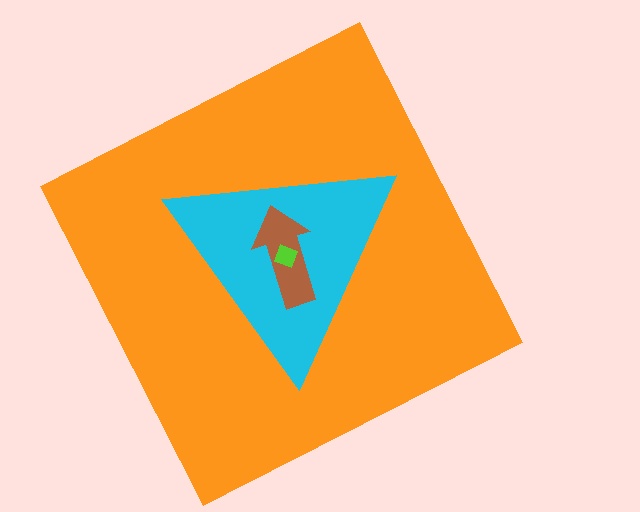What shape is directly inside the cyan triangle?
The brown arrow.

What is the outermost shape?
The orange square.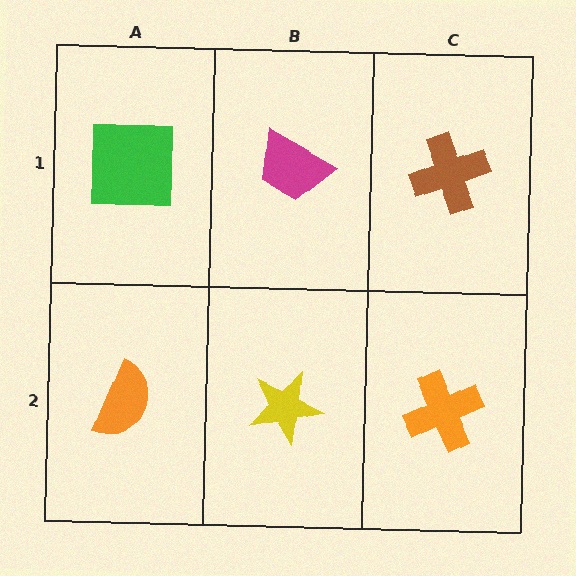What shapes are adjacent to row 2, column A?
A green square (row 1, column A), a yellow star (row 2, column B).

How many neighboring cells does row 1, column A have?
2.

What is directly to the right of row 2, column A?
A yellow star.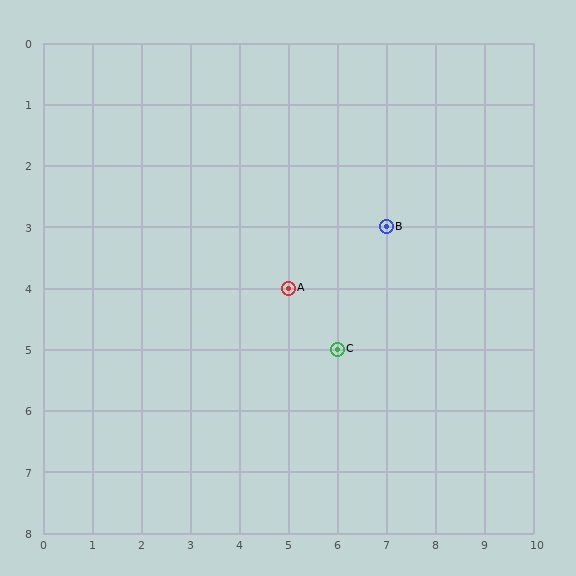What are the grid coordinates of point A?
Point A is at grid coordinates (5, 4).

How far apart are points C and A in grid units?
Points C and A are 1 column and 1 row apart (about 1.4 grid units diagonally).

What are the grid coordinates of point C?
Point C is at grid coordinates (6, 5).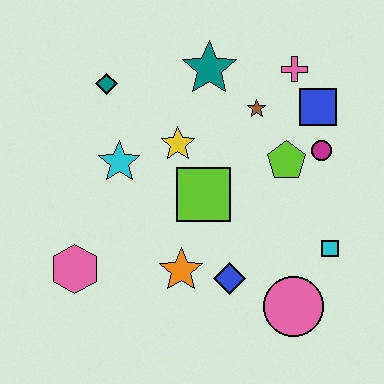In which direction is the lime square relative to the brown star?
The lime square is below the brown star.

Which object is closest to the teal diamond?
The cyan star is closest to the teal diamond.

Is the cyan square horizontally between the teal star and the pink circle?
No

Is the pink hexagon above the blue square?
No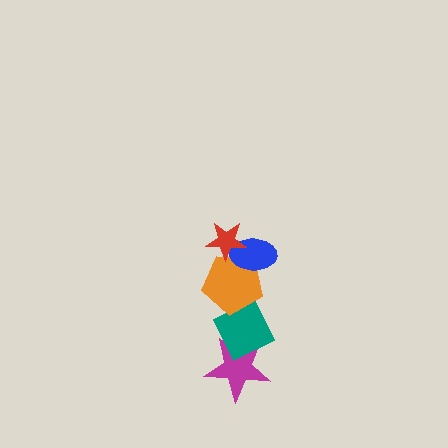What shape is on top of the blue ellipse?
The red star is on top of the blue ellipse.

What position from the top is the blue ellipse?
The blue ellipse is 2nd from the top.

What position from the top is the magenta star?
The magenta star is 5th from the top.